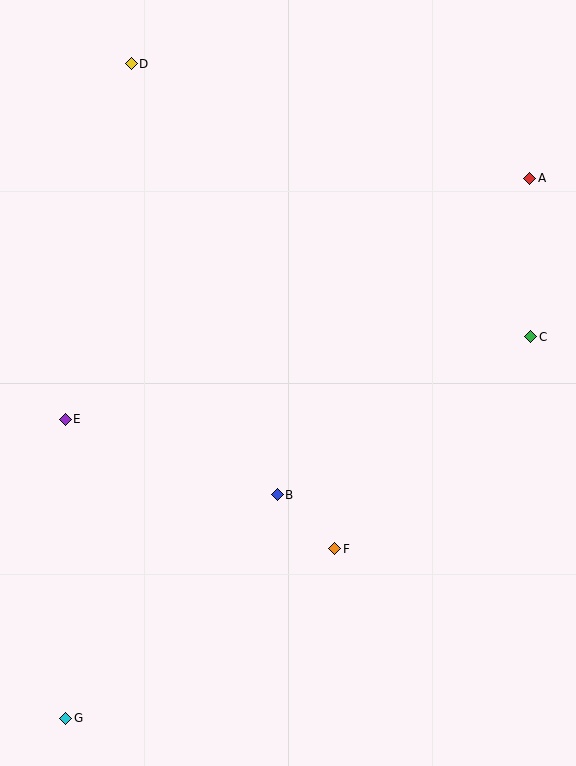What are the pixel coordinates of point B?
Point B is at (277, 495).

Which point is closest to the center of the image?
Point B at (277, 495) is closest to the center.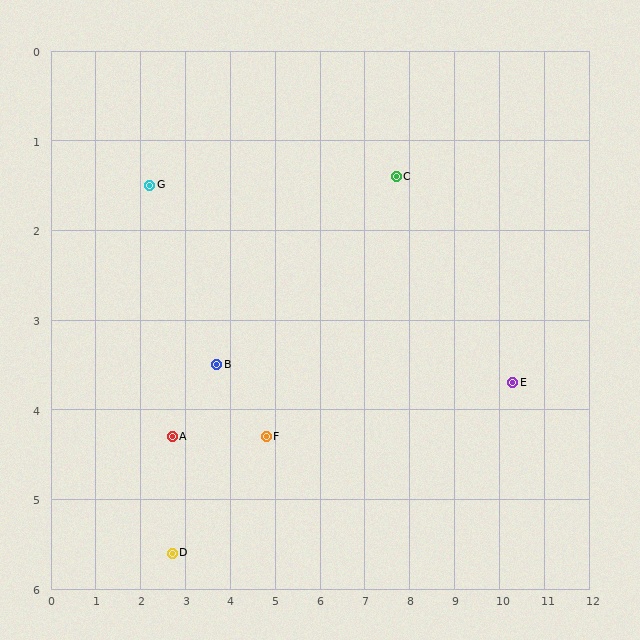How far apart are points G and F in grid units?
Points G and F are about 3.8 grid units apart.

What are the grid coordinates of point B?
Point B is at approximately (3.7, 3.5).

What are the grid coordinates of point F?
Point F is at approximately (4.8, 4.3).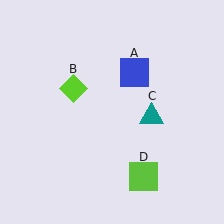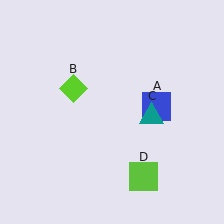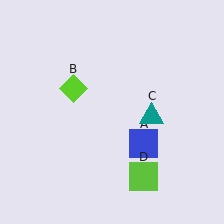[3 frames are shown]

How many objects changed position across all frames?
1 object changed position: blue square (object A).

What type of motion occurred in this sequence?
The blue square (object A) rotated clockwise around the center of the scene.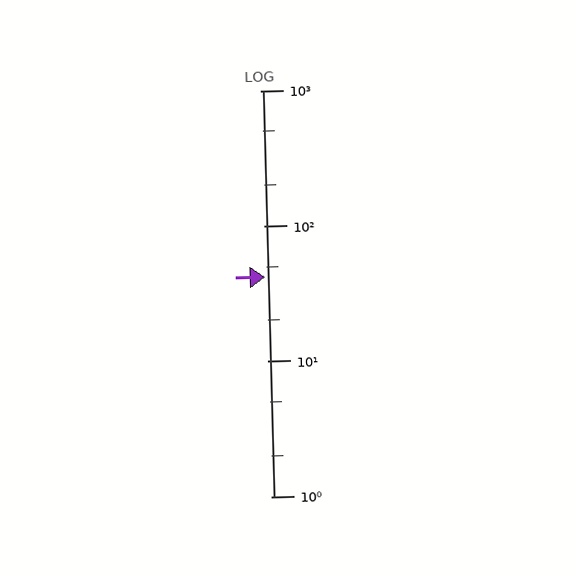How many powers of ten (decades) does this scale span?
The scale spans 3 decades, from 1 to 1000.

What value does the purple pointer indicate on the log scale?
The pointer indicates approximately 42.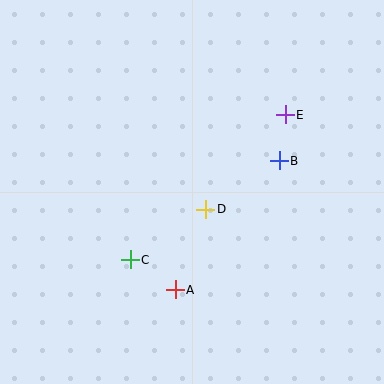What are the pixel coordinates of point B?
Point B is at (279, 161).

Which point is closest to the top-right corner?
Point E is closest to the top-right corner.